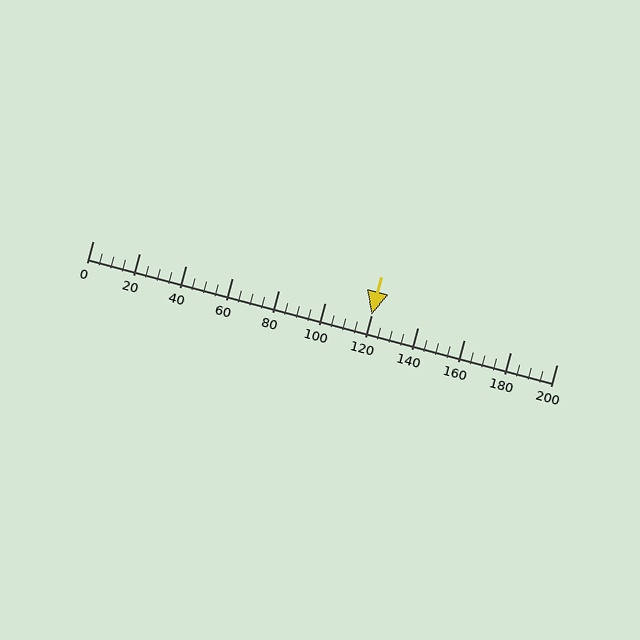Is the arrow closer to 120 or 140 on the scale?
The arrow is closer to 120.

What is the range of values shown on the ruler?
The ruler shows values from 0 to 200.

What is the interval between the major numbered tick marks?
The major tick marks are spaced 20 units apart.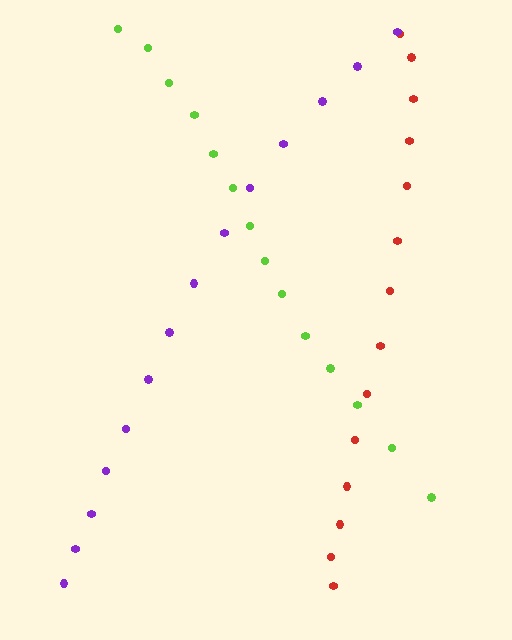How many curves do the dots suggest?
There are 3 distinct paths.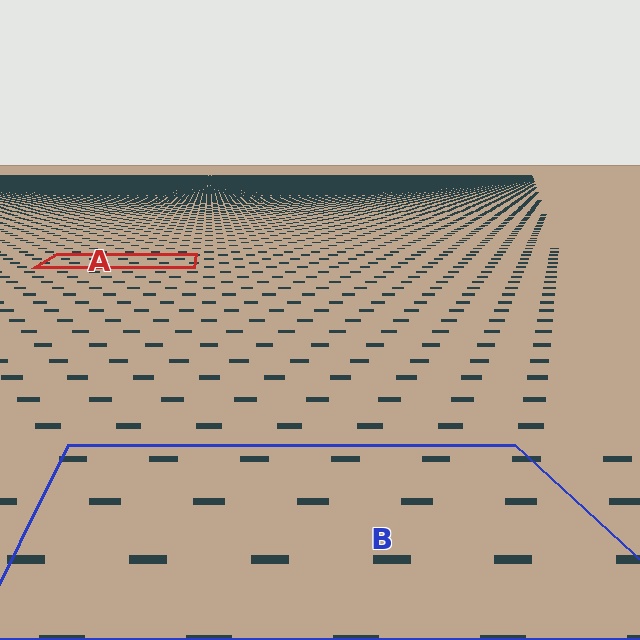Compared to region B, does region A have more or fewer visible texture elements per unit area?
Region A has more texture elements per unit area — they are packed more densely because it is farther away.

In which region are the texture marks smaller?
The texture marks are smaller in region A, because it is farther away.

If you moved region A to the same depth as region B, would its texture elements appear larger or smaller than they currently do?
They would appear larger. At a closer depth, the same texture elements are projected at a bigger on-screen size.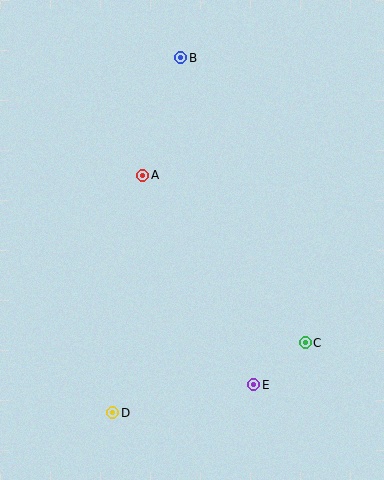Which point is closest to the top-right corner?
Point B is closest to the top-right corner.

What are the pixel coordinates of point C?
Point C is at (305, 343).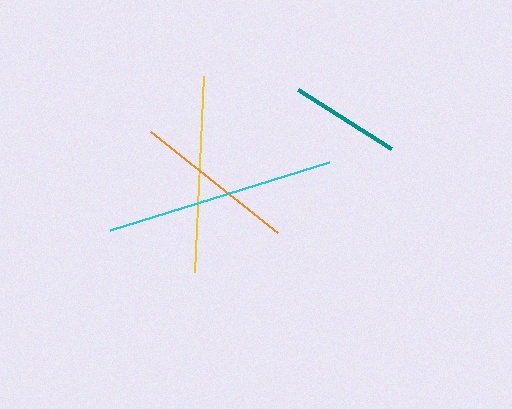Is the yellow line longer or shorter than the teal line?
The yellow line is longer than the teal line.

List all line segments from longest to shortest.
From longest to shortest: cyan, yellow, orange, teal.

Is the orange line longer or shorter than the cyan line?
The cyan line is longer than the orange line.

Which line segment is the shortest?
The teal line is the shortest at approximately 110 pixels.